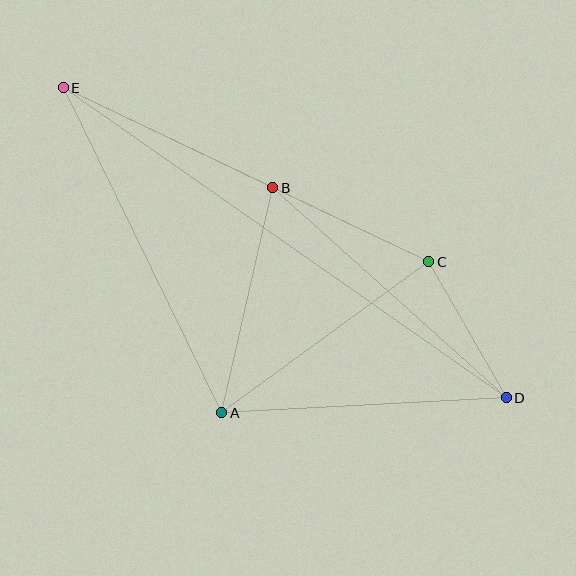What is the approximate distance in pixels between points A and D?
The distance between A and D is approximately 285 pixels.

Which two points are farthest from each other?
Points D and E are farthest from each other.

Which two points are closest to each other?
Points C and D are closest to each other.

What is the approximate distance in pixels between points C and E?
The distance between C and E is approximately 404 pixels.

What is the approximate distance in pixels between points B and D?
The distance between B and D is approximately 314 pixels.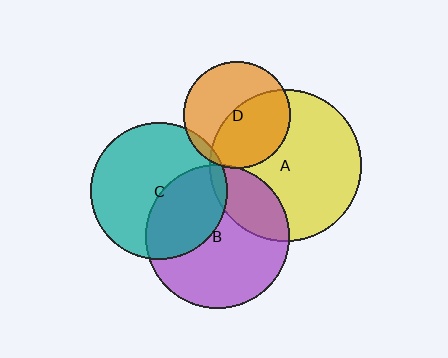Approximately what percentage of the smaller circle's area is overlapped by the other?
Approximately 5%.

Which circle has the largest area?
Circle A (yellow).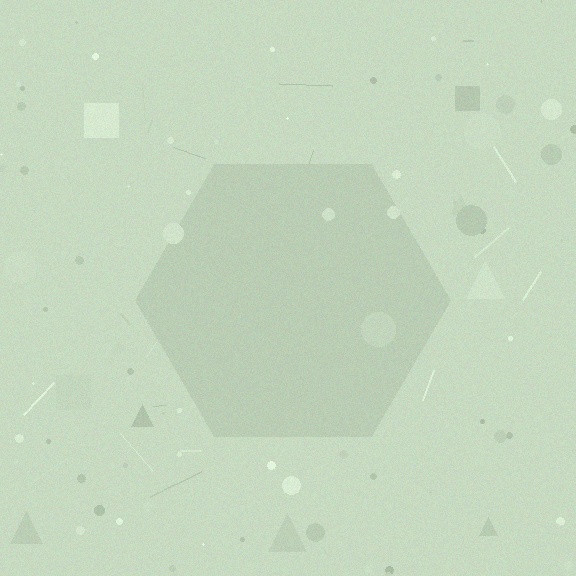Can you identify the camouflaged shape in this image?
The camouflaged shape is a hexagon.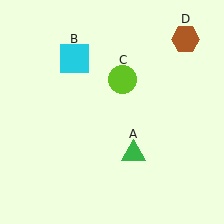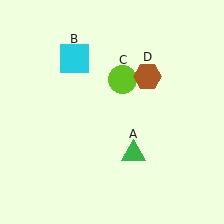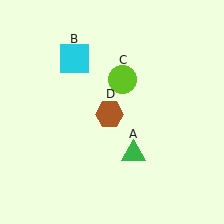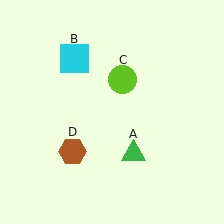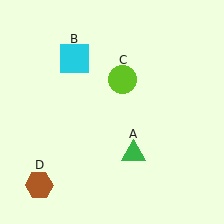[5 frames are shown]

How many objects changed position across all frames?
1 object changed position: brown hexagon (object D).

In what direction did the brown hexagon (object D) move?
The brown hexagon (object D) moved down and to the left.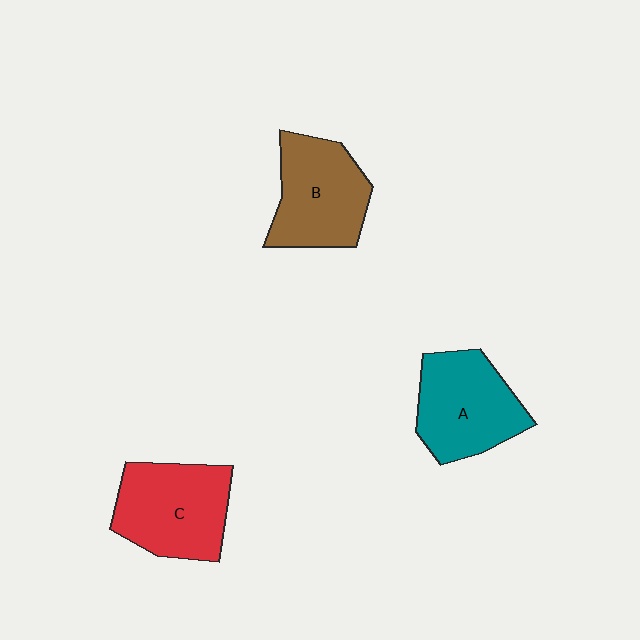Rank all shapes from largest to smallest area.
From largest to smallest: C (red), A (teal), B (brown).